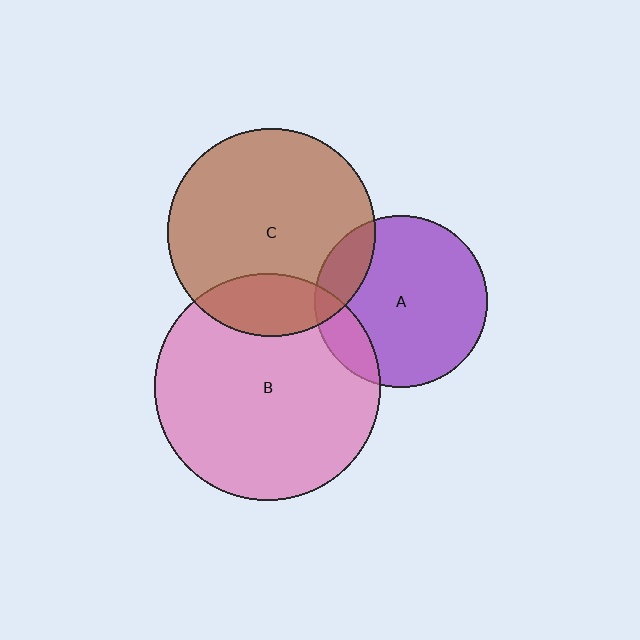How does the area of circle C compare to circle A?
Approximately 1.5 times.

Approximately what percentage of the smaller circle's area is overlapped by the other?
Approximately 20%.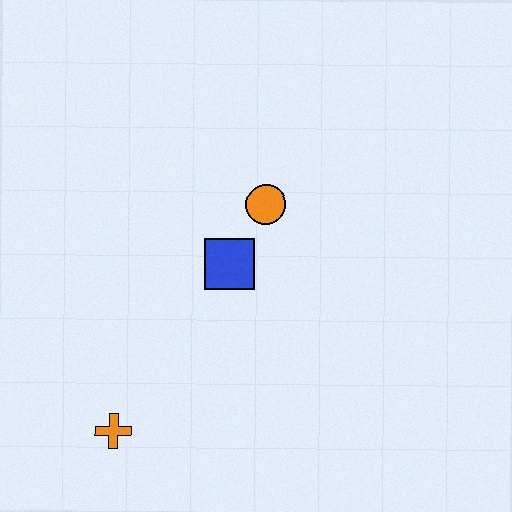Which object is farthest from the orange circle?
The orange cross is farthest from the orange circle.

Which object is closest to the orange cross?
The blue square is closest to the orange cross.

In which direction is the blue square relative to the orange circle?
The blue square is below the orange circle.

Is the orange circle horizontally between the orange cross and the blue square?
No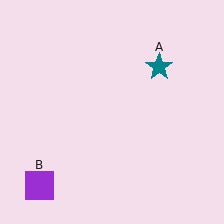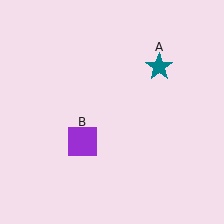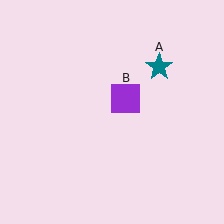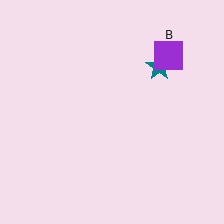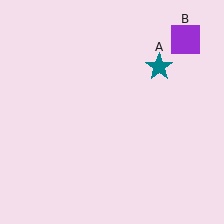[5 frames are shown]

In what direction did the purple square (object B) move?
The purple square (object B) moved up and to the right.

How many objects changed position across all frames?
1 object changed position: purple square (object B).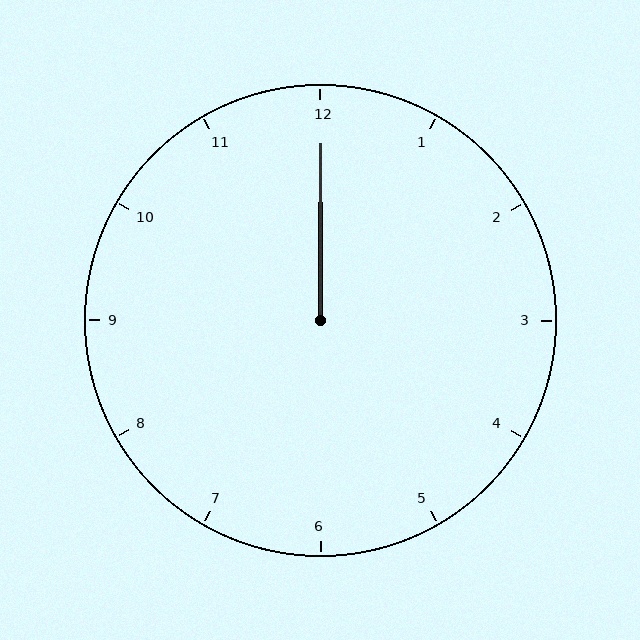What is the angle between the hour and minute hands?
Approximately 0 degrees.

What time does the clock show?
12:00.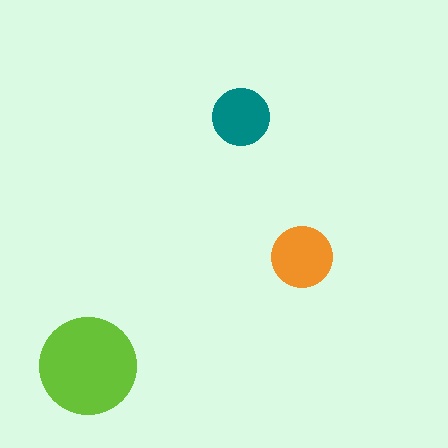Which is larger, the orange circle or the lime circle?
The lime one.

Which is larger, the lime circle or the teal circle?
The lime one.